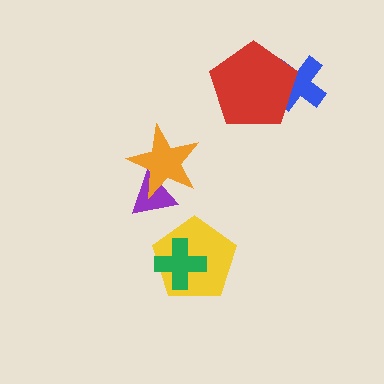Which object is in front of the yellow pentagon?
The green cross is in front of the yellow pentagon.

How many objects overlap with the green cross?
1 object overlaps with the green cross.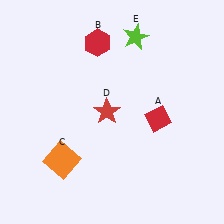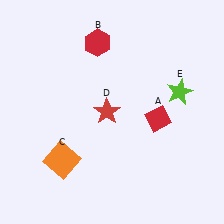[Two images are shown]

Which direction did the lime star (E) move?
The lime star (E) moved down.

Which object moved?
The lime star (E) moved down.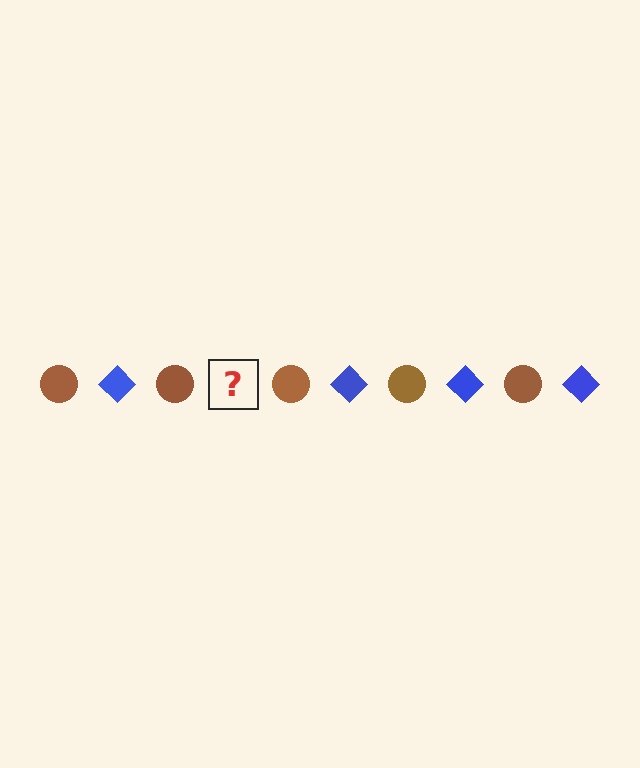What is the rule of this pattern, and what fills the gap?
The rule is that the pattern alternates between brown circle and blue diamond. The gap should be filled with a blue diamond.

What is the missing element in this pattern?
The missing element is a blue diamond.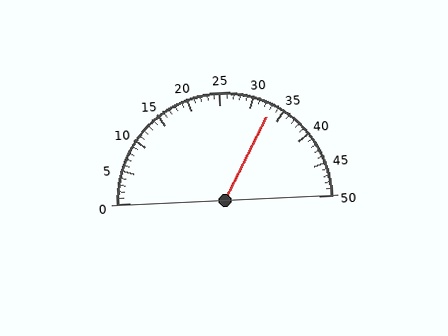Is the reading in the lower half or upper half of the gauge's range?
The reading is in the upper half of the range (0 to 50).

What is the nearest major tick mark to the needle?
The nearest major tick mark is 35.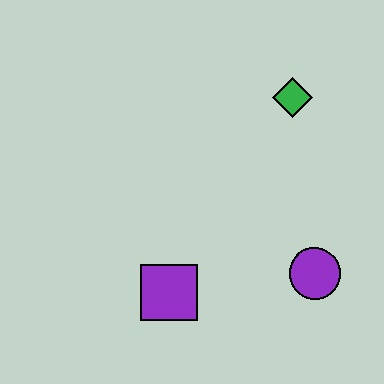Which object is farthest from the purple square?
The green diamond is farthest from the purple square.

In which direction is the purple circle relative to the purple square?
The purple circle is to the right of the purple square.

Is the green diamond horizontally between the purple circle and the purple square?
Yes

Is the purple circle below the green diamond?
Yes